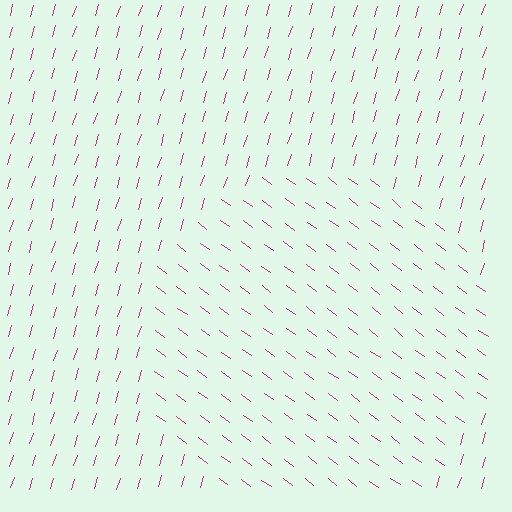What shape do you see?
I see a circle.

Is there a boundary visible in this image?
Yes, there is a texture boundary formed by a change in line orientation.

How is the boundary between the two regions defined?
The boundary is defined purely by a change in line orientation (approximately 70 degrees difference). All lines are the same color and thickness.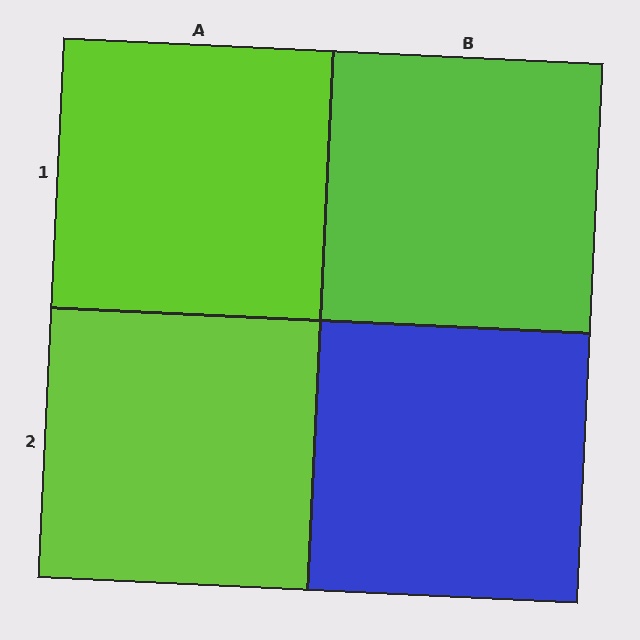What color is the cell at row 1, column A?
Lime.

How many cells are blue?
1 cell is blue.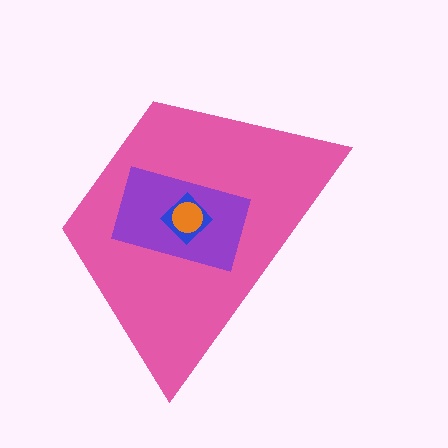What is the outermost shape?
The pink trapezoid.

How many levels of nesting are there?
4.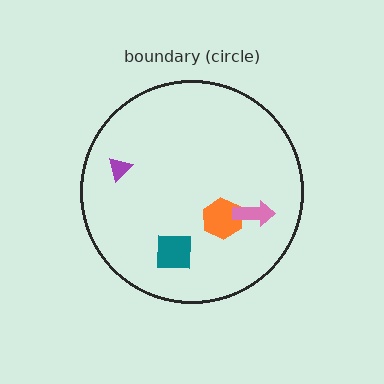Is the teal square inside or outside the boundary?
Inside.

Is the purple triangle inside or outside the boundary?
Inside.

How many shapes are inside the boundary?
4 inside, 0 outside.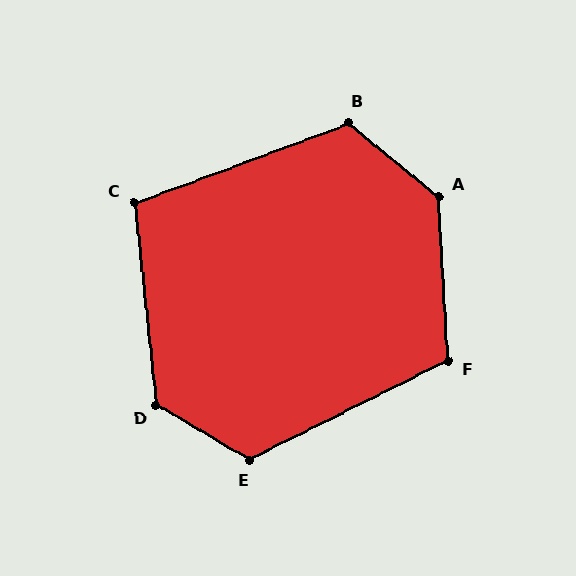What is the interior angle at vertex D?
Approximately 127 degrees (obtuse).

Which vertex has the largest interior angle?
A, at approximately 133 degrees.